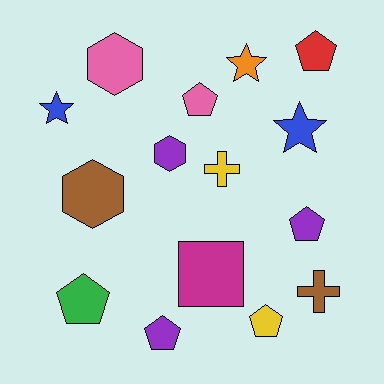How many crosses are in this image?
There are 2 crosses.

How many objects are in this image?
There are 15 objects.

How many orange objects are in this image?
There is 1 orange object.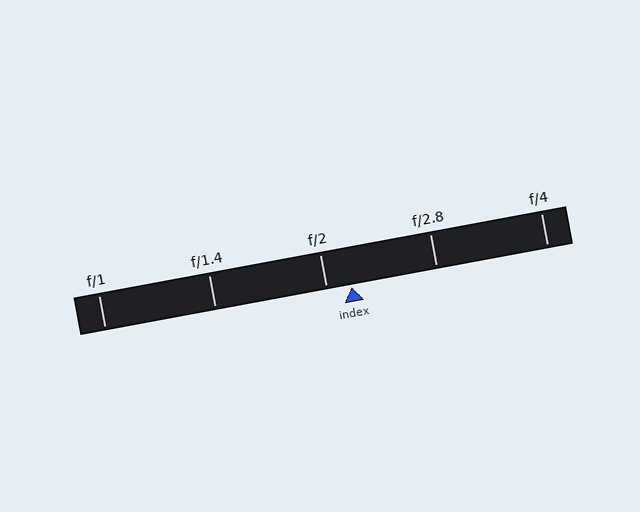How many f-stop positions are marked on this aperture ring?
There are 5 f-stop positions marked.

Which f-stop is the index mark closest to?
The index mark is closest to f/2.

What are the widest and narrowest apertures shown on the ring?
The widest aperture shown is f/1 and the narrowest is f/4.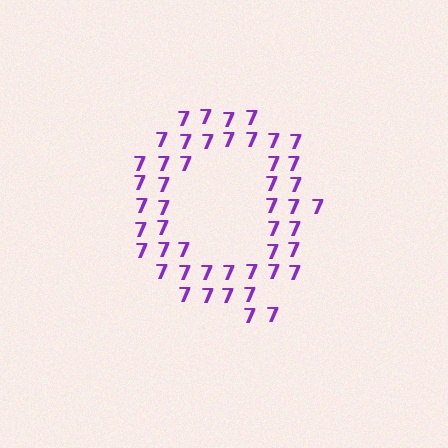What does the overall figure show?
The overall figure shows the letter Q.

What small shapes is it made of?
It is made of small digit 7's.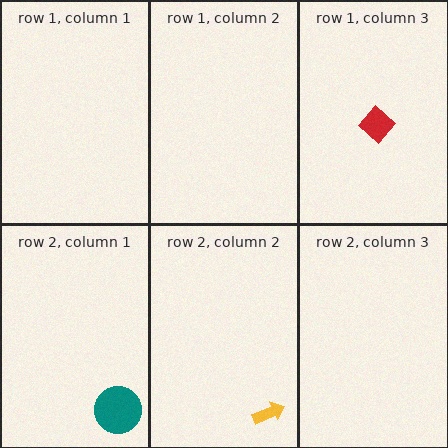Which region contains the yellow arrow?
The row 2, column 2 region.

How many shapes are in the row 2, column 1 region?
1.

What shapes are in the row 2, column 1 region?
The teal circle.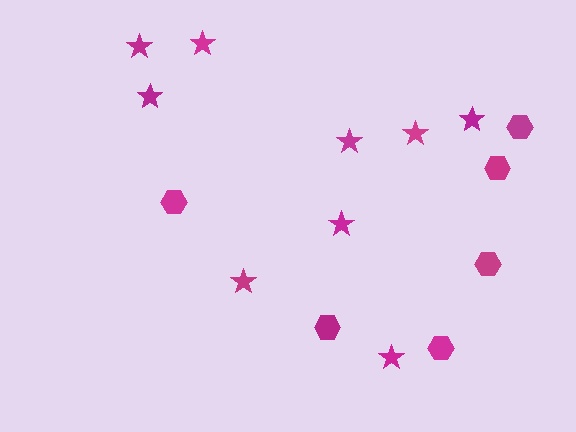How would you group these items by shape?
There are 2 groups: one group of stars (9) and one group of hexagons (6).